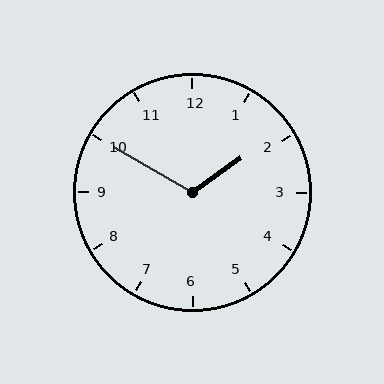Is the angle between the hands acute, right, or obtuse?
It is obtuse.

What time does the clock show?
1:50.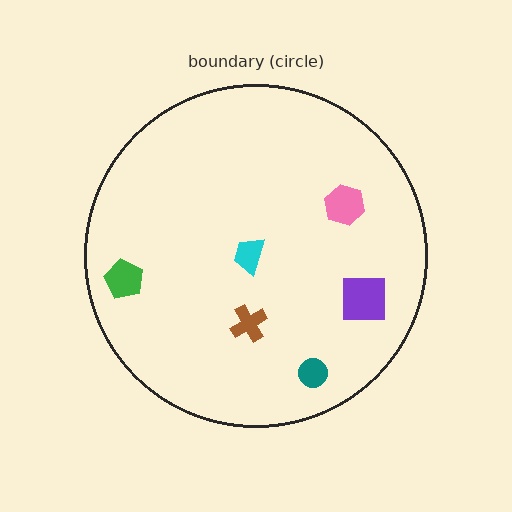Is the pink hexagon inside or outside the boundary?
Inside.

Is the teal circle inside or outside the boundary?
Inside.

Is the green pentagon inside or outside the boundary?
Inside.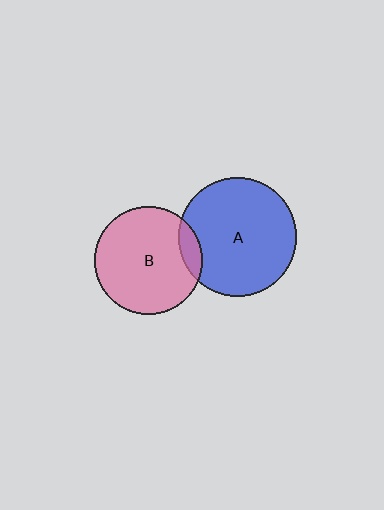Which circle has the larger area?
Circle A (blue).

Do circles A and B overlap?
Yes.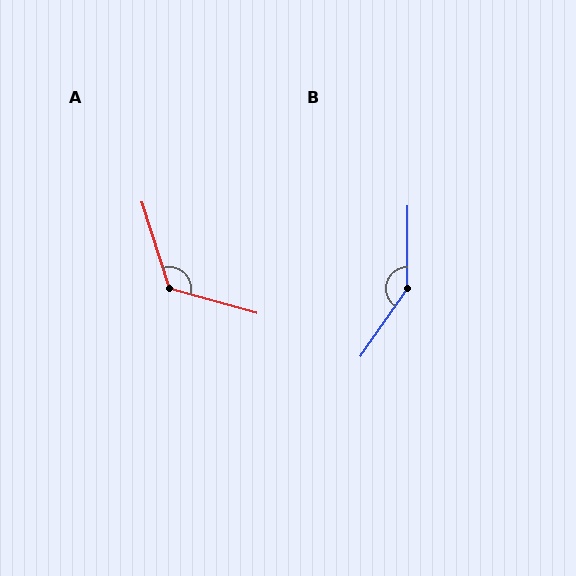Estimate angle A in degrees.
Approximately 124 degrees.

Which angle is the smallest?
A, at approximately 124 degrees.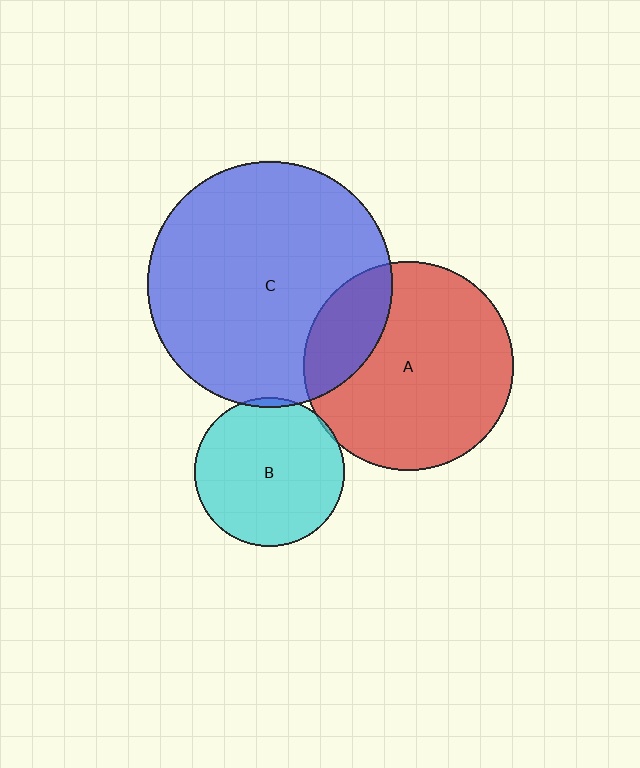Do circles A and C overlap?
Yes.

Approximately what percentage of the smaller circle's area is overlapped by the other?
Approximately 20%.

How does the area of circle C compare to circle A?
Approximately 1.4 times.